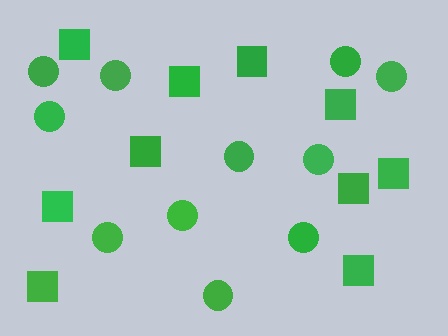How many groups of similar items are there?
There are 2 groups: one group of squares (10) and one group of circles (11).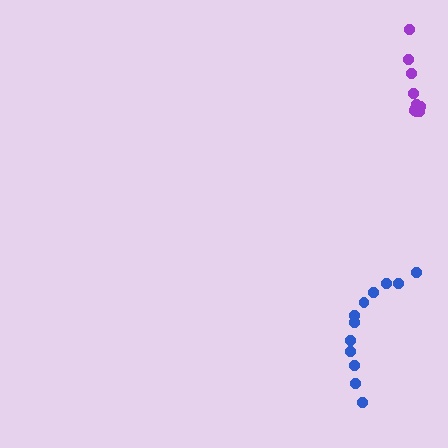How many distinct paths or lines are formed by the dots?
There are 2 distinct paths.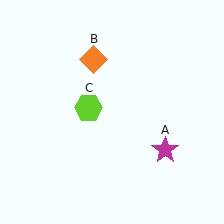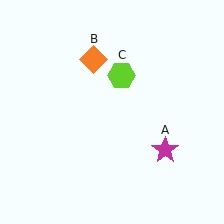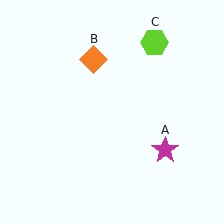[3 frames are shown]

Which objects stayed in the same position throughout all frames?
Magenta star (object A) and orange diamond (object B) remained stationary.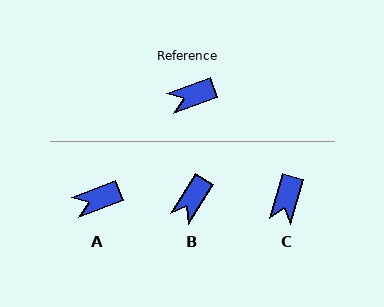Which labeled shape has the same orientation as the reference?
A.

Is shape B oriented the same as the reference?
No, it is off by about 37 degrees.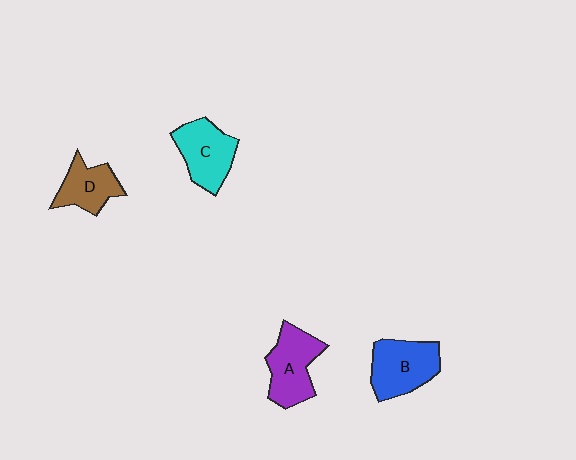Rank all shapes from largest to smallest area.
From largest to smallest: B (blue), A (purple), C (cyan), D (brown).